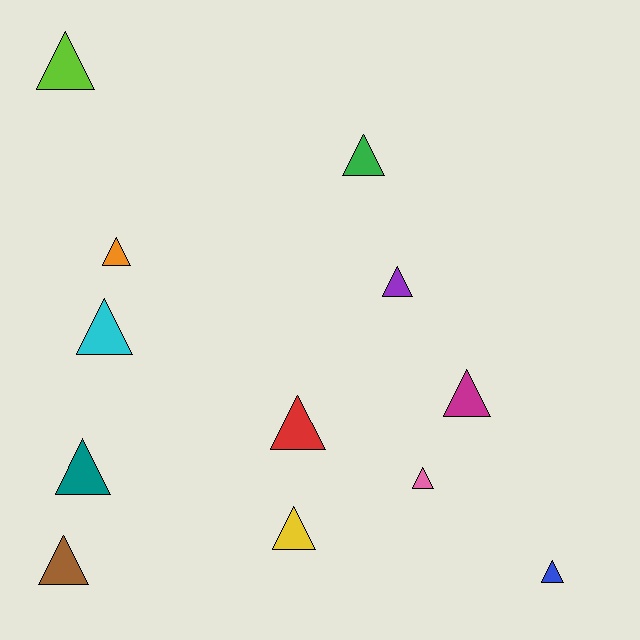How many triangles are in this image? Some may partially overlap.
There are 12 triangles.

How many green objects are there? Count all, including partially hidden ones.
There is 1 green object.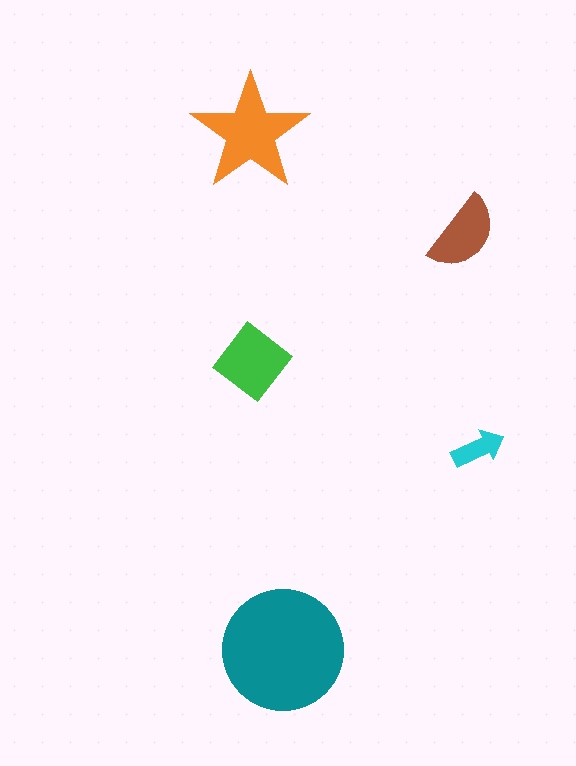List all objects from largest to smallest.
The teal circle, the orange star, the green diamond, the brown semicircle, the cyan arrow.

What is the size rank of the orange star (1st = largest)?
2nd.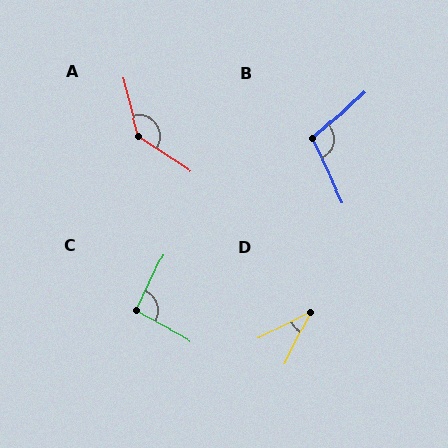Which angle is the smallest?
D, at approximately 36 degrees.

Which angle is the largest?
A, at approximately 138 degrees.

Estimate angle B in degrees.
Approximately 107 degrees.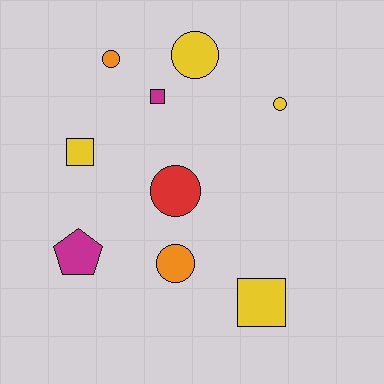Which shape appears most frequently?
Circle, with 5 objects.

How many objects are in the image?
There are 9 objects.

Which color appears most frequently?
Yellow, with 4 objects.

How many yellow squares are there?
There are 2 yellow squares.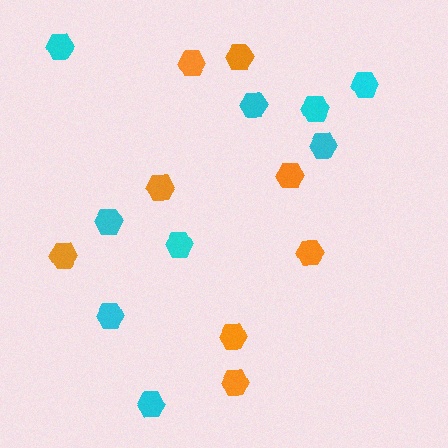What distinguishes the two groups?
There are 2 groups: one group of orange hexagons (8) and one group of cyan hexagons (9).